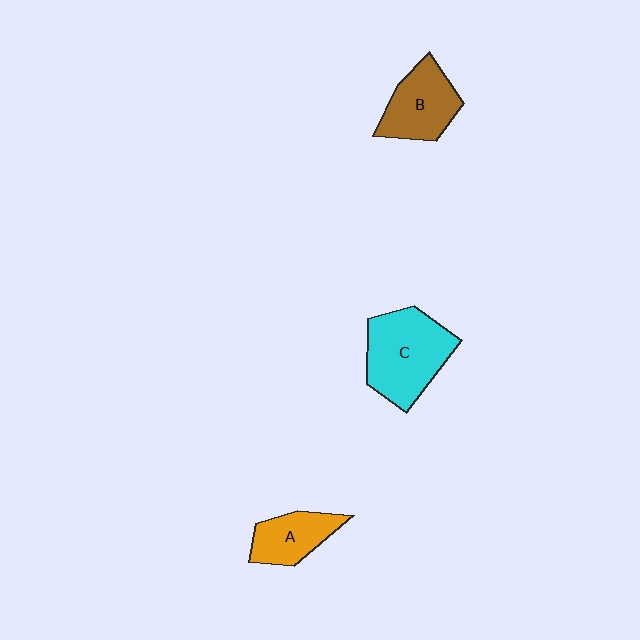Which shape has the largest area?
Shape C (cyan).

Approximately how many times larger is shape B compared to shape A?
Approximately 1.3 times.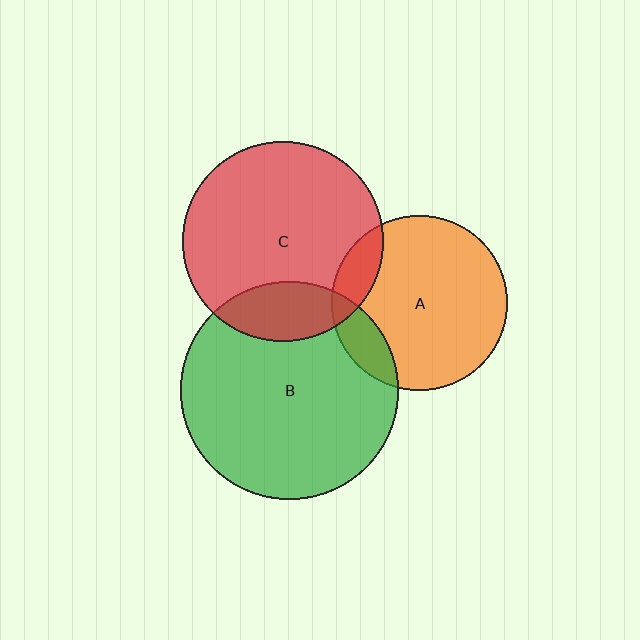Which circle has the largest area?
Circle B (green).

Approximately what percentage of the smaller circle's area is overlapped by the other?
Approximately 15%.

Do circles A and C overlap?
Yes.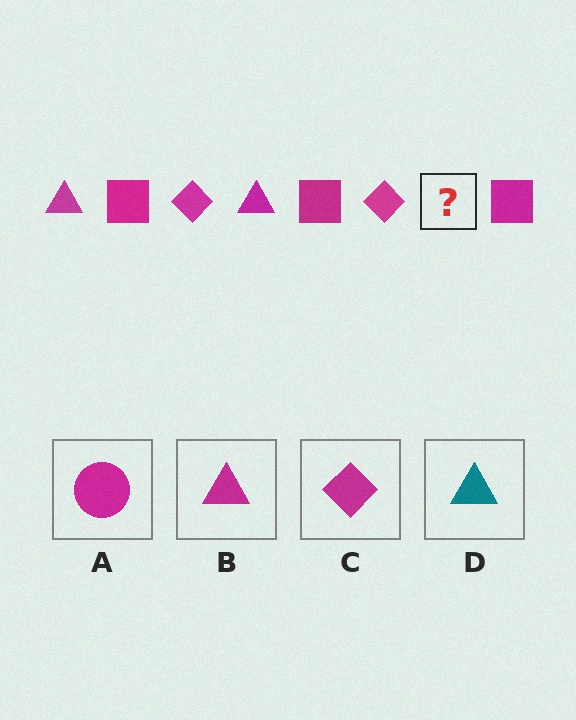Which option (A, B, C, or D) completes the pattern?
B.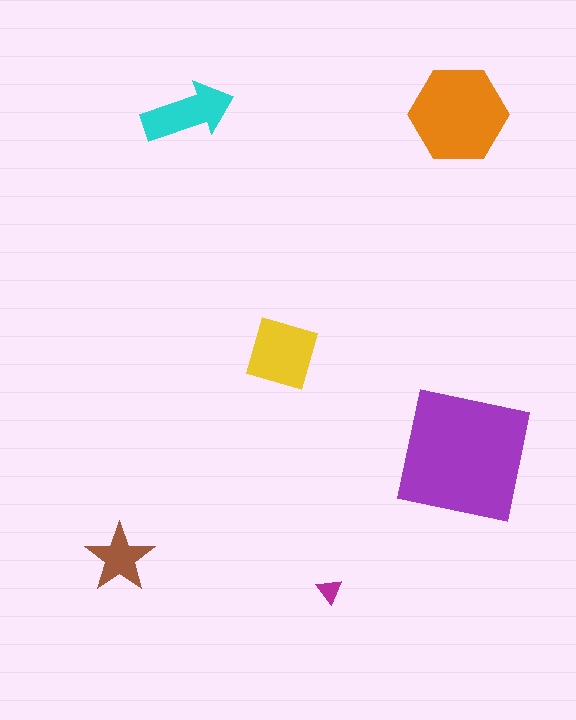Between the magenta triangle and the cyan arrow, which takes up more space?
The cyan arrow.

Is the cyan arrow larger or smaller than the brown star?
Larger.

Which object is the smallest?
The magenta triangle.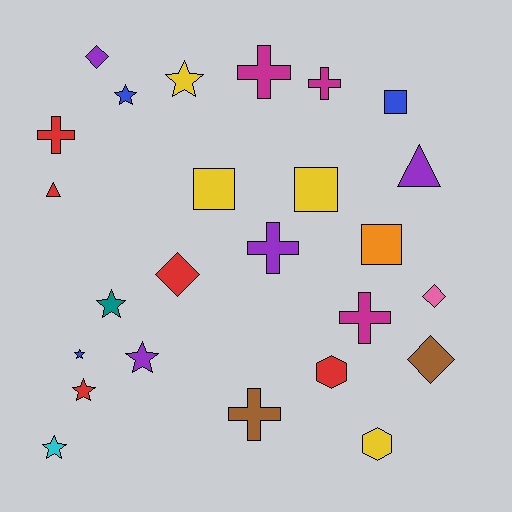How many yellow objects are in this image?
There are 4 yellow objects.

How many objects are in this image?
There are 25 objects.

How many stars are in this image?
There are 7 stars.